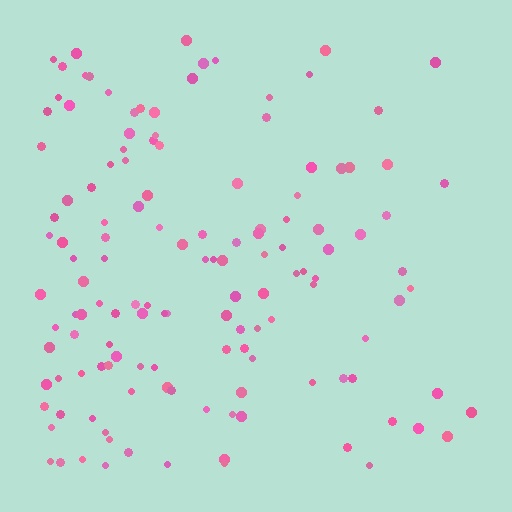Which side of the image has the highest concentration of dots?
The left.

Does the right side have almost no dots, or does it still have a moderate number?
Still a moderate number, just noticeably fewer than the left.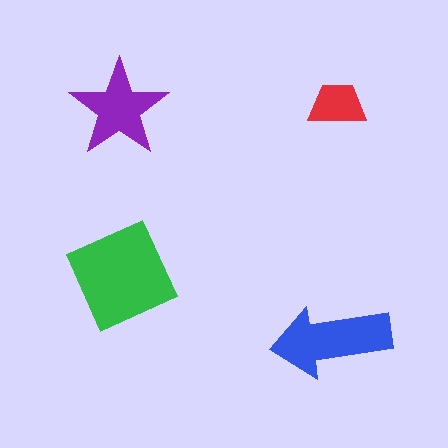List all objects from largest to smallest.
The green diamond, the blue arrow, the purple star, the red trapezoid.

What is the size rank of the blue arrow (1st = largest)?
2nd.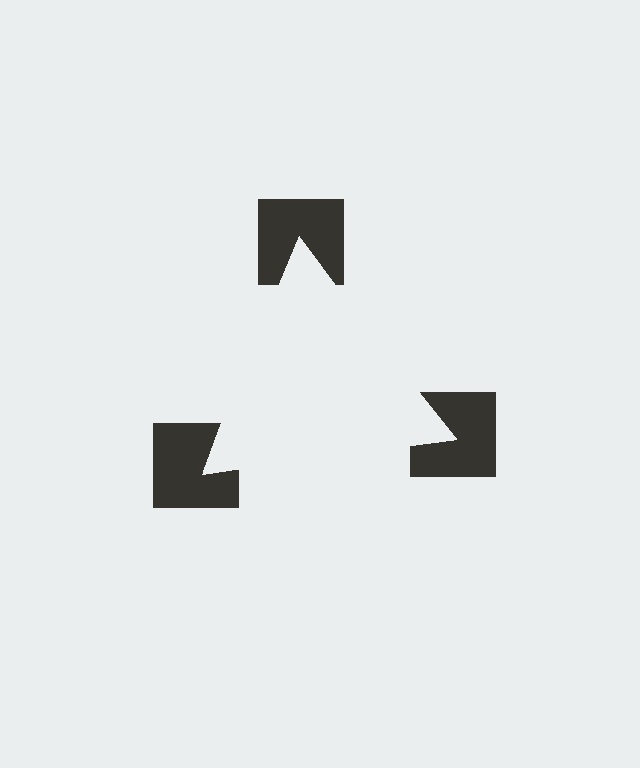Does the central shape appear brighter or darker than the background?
It typically appears slightly brighter than the background, even though no actual brightness change is drawn.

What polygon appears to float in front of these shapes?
An illusory triangle — its edges are inferred from the aligned wedge cuts in the notched squares, not physically drawn.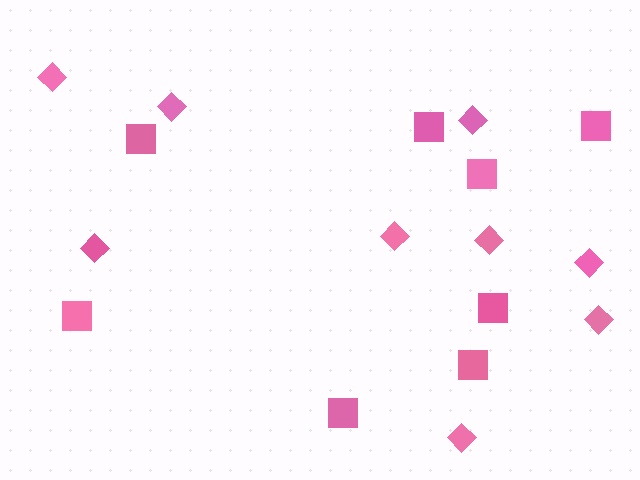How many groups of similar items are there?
There are 2 groups: one group of diamonds (9) and one group of squares (8).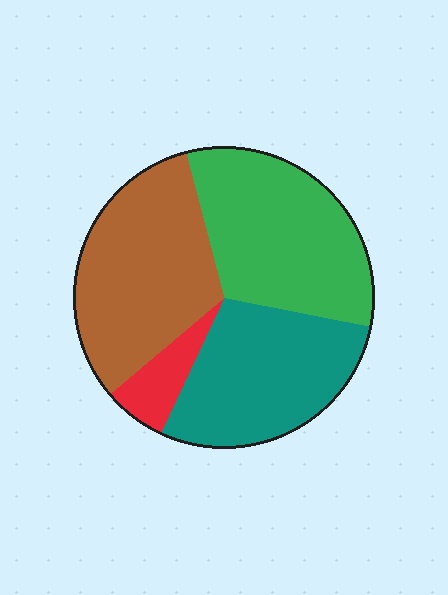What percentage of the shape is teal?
Teal takes up about one quarter (1/4) of the shape.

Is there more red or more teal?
Teal.